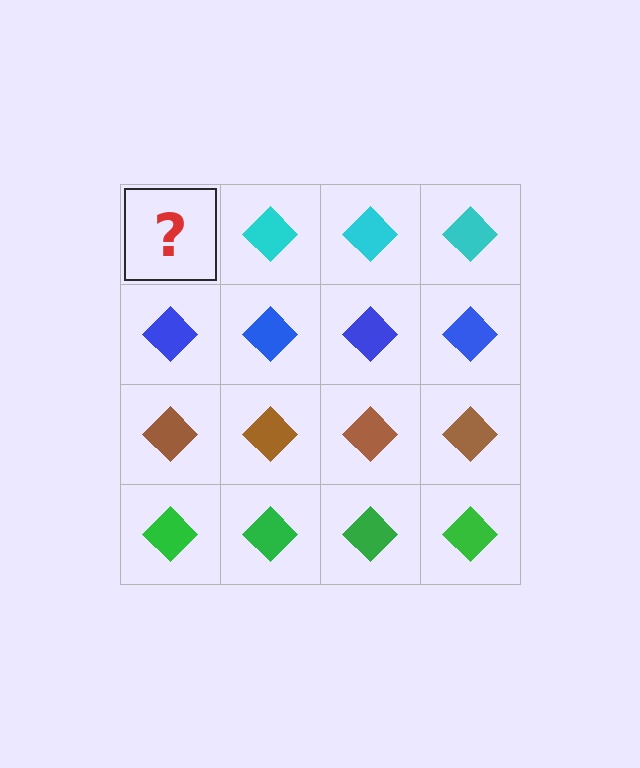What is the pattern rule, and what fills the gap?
The rule is that each row has a consistent color. The gap should be filled with a cyan diamond.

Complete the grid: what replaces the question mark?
The question mark should be replaced with a cyan diamond.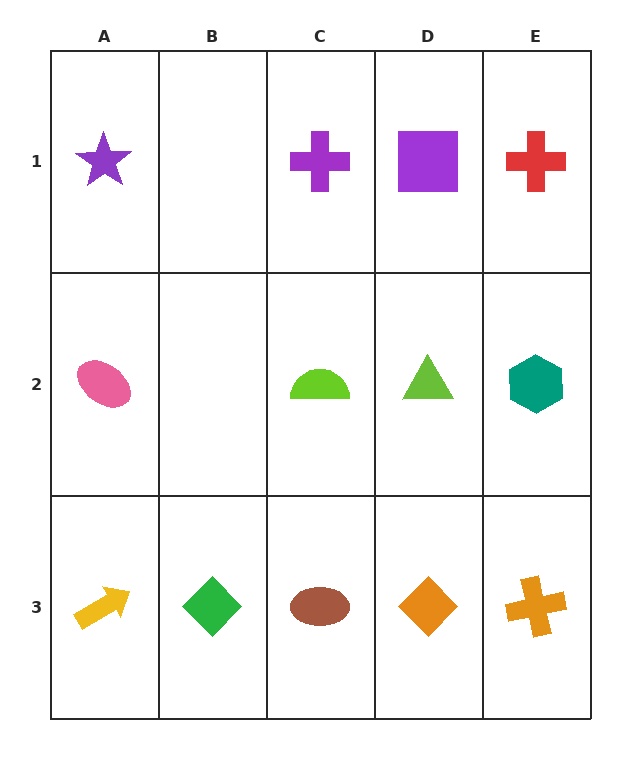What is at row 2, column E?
A teal hexagon.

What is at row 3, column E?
An orange cross.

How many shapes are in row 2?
4 shapes.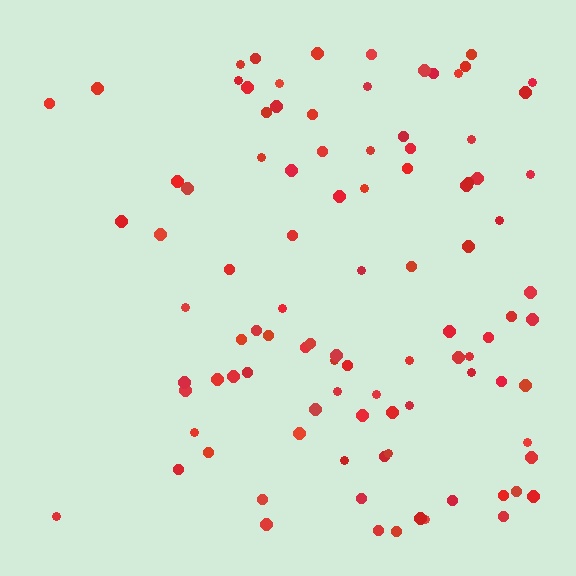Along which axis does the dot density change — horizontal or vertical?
Horizontal.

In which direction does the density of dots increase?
From left to right, with the right side densest.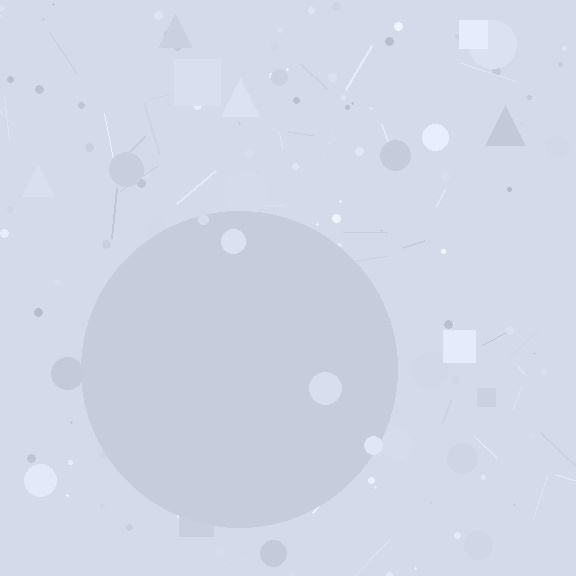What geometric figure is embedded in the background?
A circle is embedded in the background.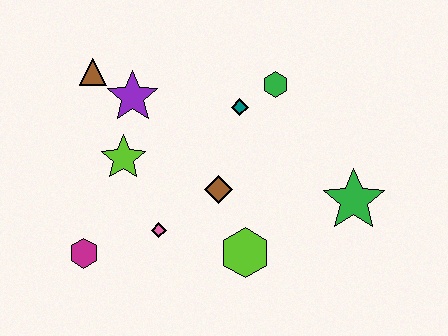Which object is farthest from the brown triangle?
The green star is farthest from the brown triangle.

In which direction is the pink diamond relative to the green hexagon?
The pink diamond is below the green hexagon.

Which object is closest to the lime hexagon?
The brown diamond is closest to the lime hexagon.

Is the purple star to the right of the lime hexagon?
No